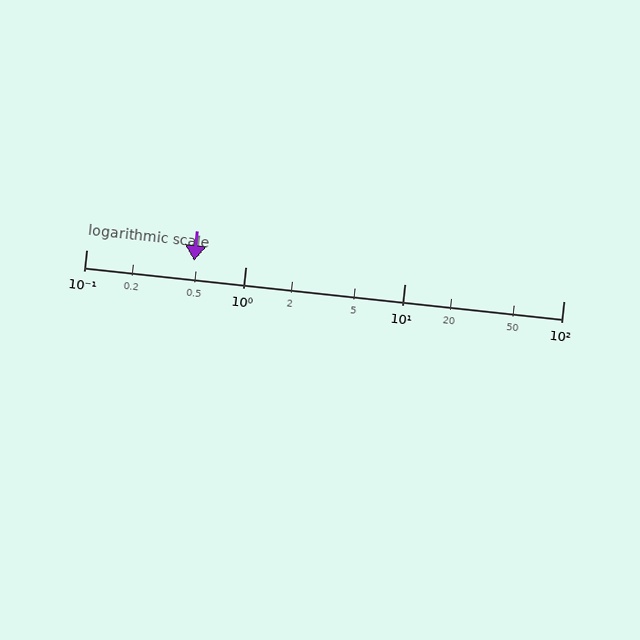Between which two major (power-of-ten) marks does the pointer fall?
The pointer is between 0.1 and 1.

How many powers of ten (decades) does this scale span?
The scale spans 3 decades, from 0.1 to 100.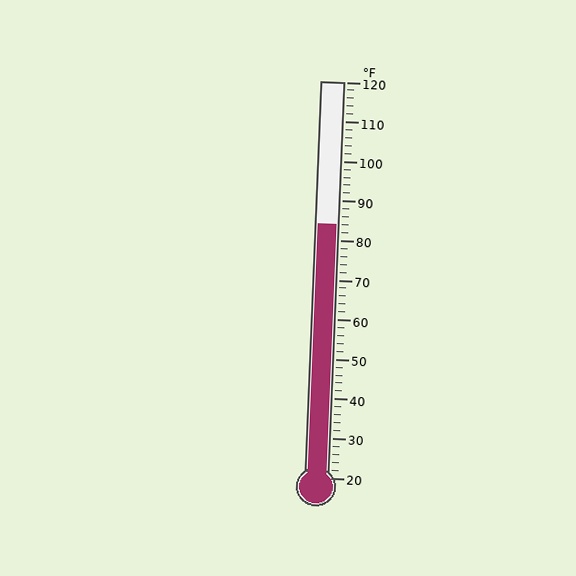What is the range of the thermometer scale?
The thermometer scale ranges from 20°F to 120°F.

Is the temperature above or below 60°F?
The temperature is above 60°F.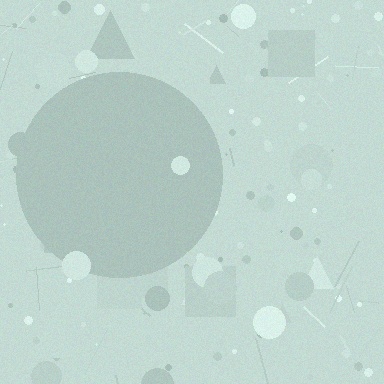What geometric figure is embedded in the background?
A circle is embedded in the background.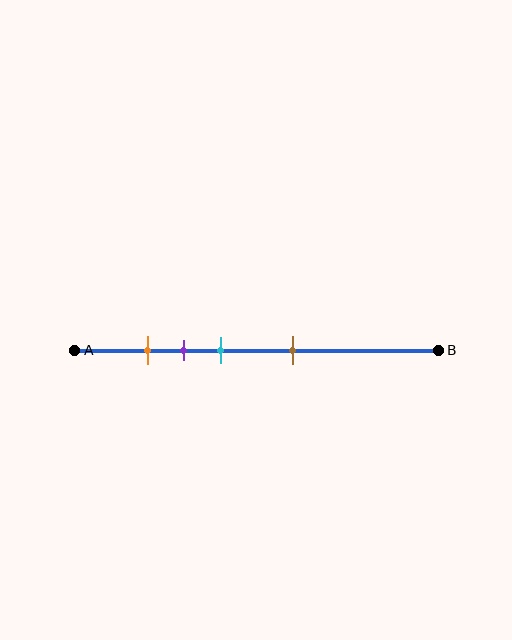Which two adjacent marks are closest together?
The orange and purple marks are the closest adjacent pair.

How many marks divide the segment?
There are 4 marks dividing the segment.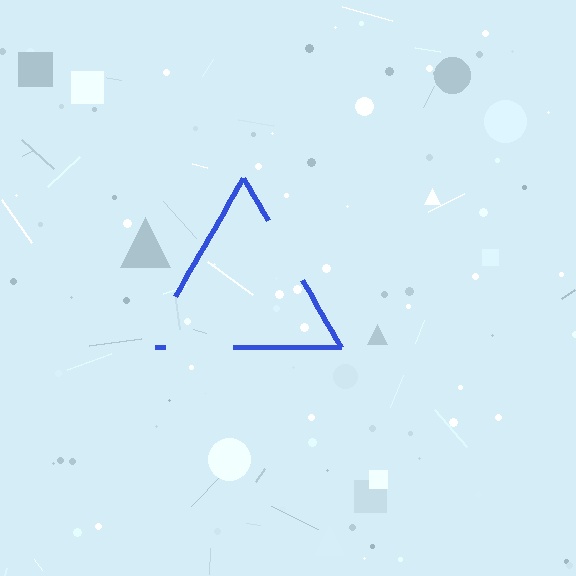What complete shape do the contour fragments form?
The contour fragments form a triangle.